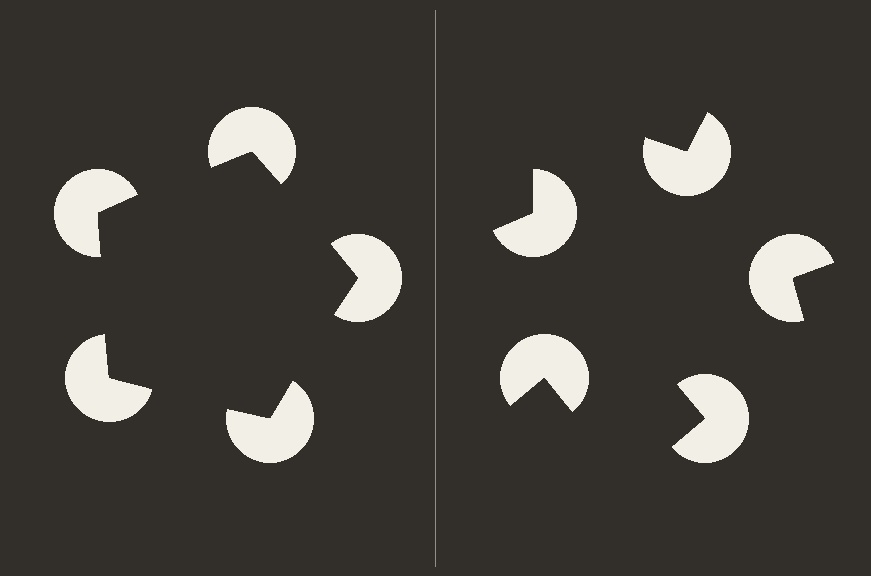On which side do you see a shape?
An illusory pentagon appears on the left side. On the right side the wedge cuts are rotated, so no coherent shape forms.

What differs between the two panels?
The pac-man discs are positioned identically on both sides; only the wedge orientations differ. On the left they align to a pentagon; on the right they are misaligned.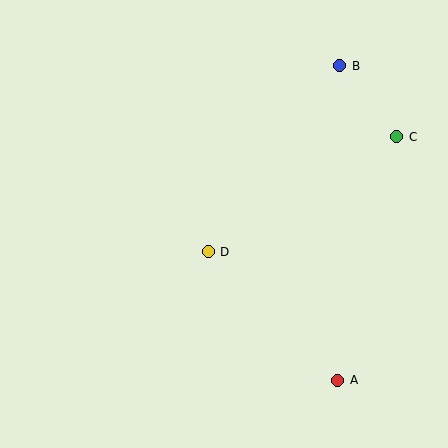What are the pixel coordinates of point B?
Point B is at (340, 66).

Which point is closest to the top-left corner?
Point D is closest to the top-left corner.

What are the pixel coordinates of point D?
Point D is at (208, 252).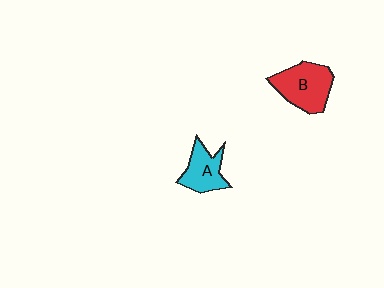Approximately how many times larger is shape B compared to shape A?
Approximately 1.4 times.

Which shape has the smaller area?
Shape A (cyan).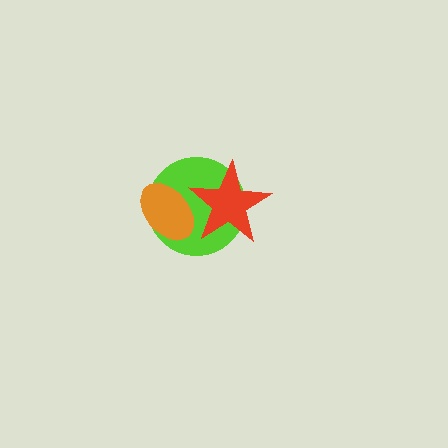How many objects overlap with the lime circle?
2 objects overlap with the lime circle.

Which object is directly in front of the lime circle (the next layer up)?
The orange ellipse is directly in front of the lime circle.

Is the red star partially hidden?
No, no other shape covers it.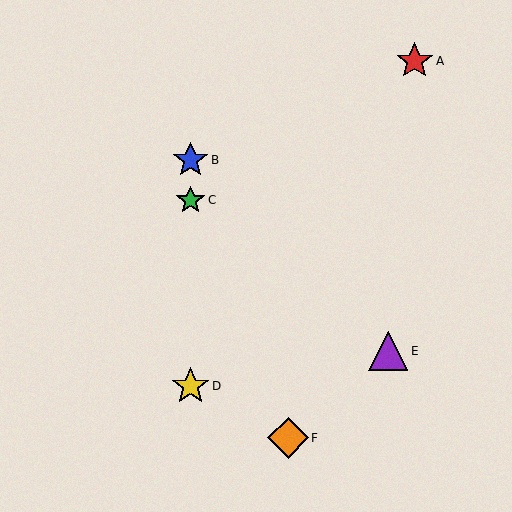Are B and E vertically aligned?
No, B is at x≈190 and E is at x≈388.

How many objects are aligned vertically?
3 objects (B, C, D) are aligned vertically.